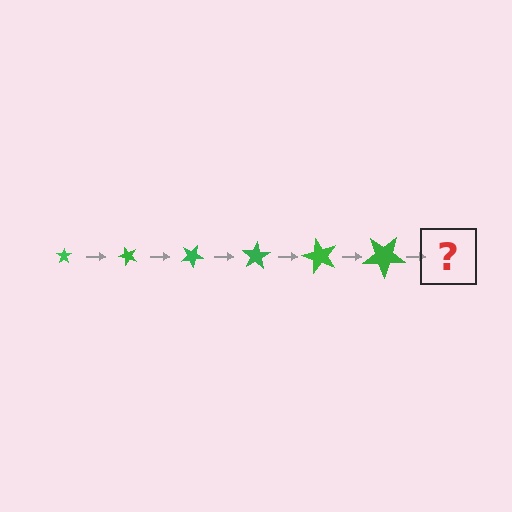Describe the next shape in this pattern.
It should be a star, larger than the previous one and rotated 300 degrees from the start.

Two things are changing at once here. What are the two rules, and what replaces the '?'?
The two rules are that the star grows larger each step and it rotates 50 degrees each step. The '?' should be a star, larger than the previous one and rotated 300 degrees from the start.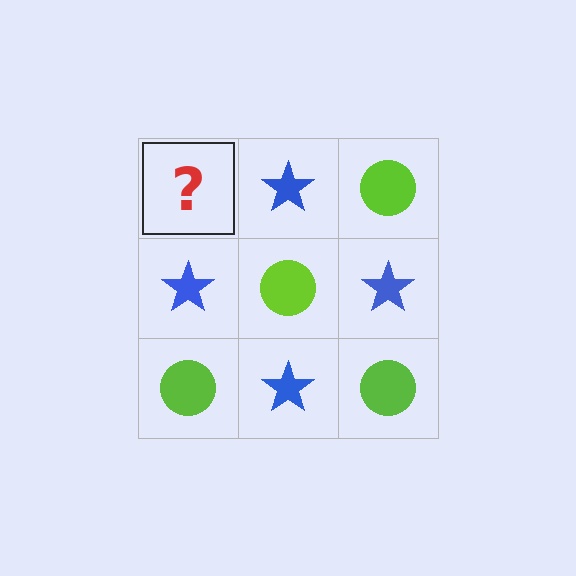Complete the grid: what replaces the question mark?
The question mark should be replaced with a lime circle.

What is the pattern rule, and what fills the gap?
The rule is that it alternates lime circle and blue star in a checkerboard pattern. The gap should be filled with a lime circle.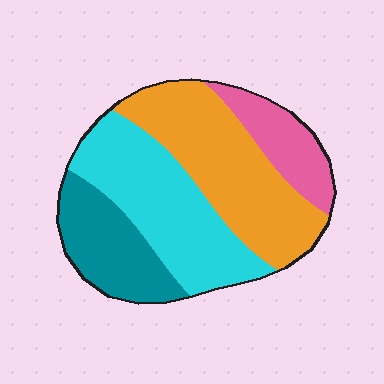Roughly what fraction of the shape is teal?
Teal takes up about one fifth (1/5) of the shape.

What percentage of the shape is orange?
Orange covers 35% of the shape.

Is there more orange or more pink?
Orange.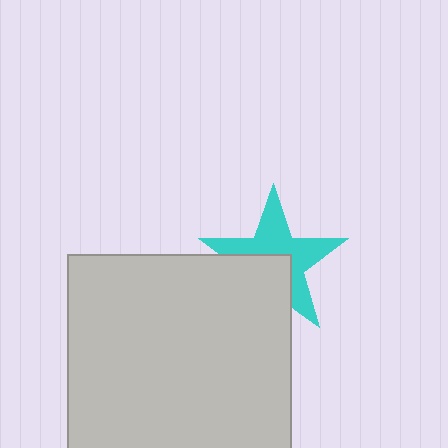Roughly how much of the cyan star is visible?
About half of it is visible (roughly 59%).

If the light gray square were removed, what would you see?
You would see the complete cyan star.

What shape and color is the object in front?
The object in front is a light gray square.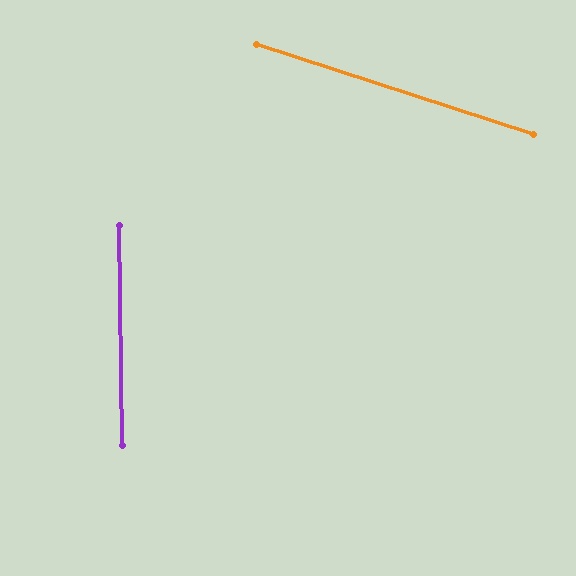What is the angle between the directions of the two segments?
Approximately 71 degrees.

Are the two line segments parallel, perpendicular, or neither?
Neither parallel nor perpendicular — they differ by about 71°.